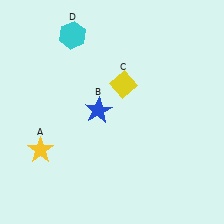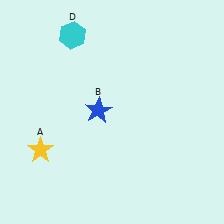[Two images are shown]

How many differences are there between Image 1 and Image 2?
There is 1 difference between the two images.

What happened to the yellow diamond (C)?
The yellow diamond (C) was removed in Image 2. It was in the top-right area of Image 1.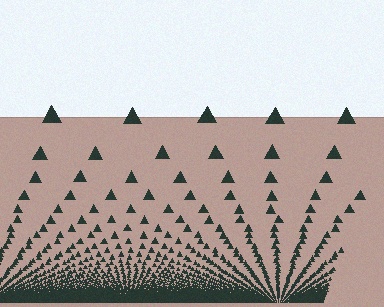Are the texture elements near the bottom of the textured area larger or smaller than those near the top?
Smaller. The gradient is inverted — elements near the bottom are smaller and denser.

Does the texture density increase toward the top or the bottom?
Density increases toward the bottom.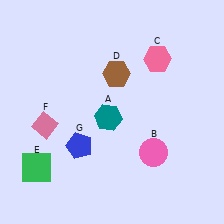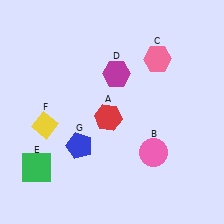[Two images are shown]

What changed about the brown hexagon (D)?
In Image 1, D is brown. In Image 2, it changed to magenta.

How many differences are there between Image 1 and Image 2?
There are 3 differences between the two images.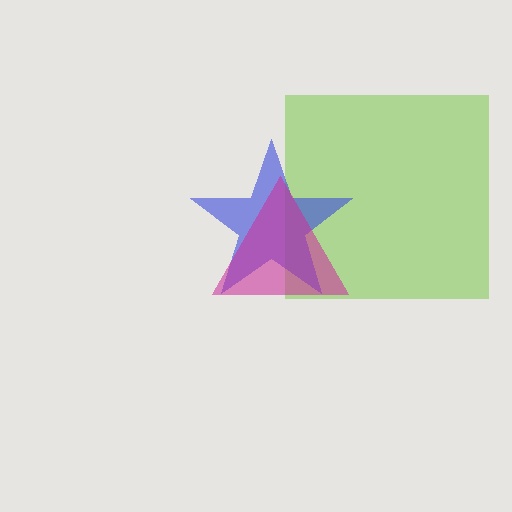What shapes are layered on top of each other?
The layered shapes are: a lime square, a blue star, a magenta triangle.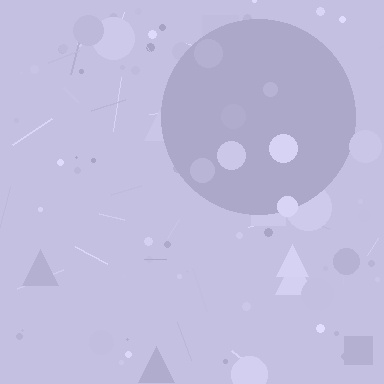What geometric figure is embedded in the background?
A circle is embedded in the background.